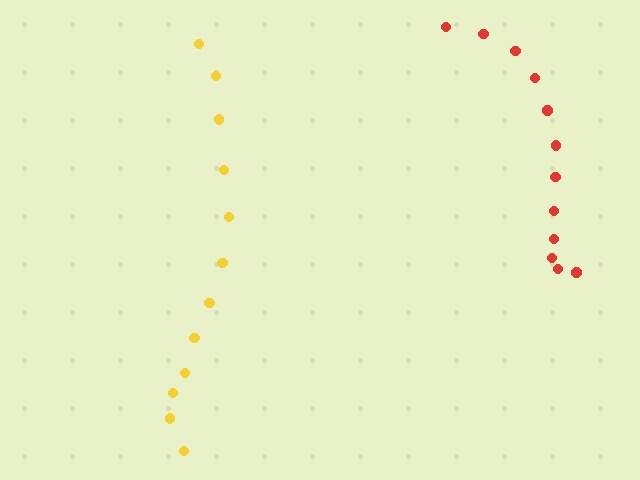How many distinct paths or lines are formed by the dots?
There are 2 distinct paths.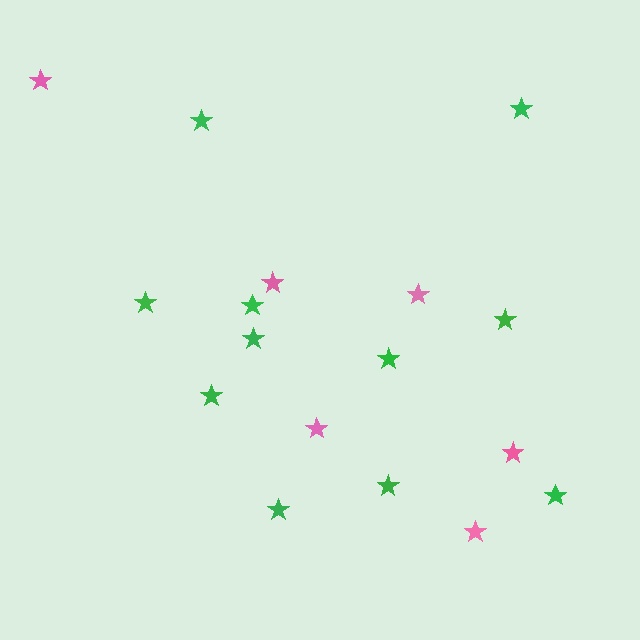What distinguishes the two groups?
There are 2 groups: one group of pink stars (6) and one group of green stars (11).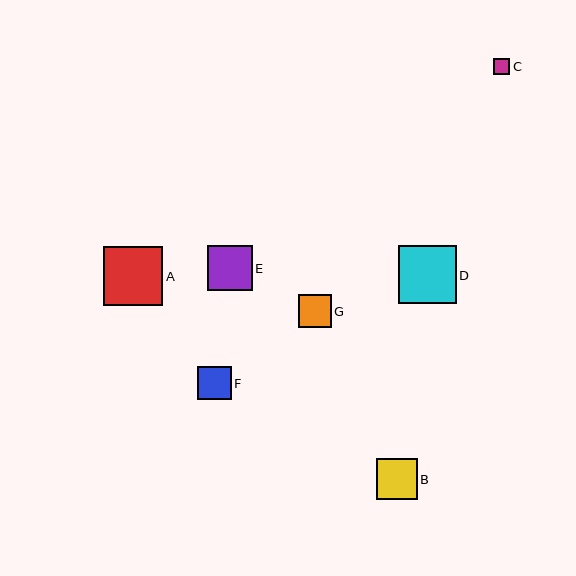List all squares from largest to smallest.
From largest to smallest: A, D, E, B, F, G, C.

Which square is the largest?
Square A is the largest with a size of approximately 59 pixels.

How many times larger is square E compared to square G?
Square E is approximately 1.4 times the size of square G.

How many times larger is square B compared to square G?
Square B is approximately 1.3 times the size of square G.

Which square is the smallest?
Square C is the smallest with a size of approximately 16 pixels.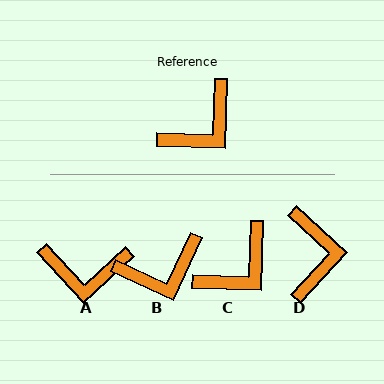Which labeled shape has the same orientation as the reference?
C.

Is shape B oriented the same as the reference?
No, it is off by about 23 degrees.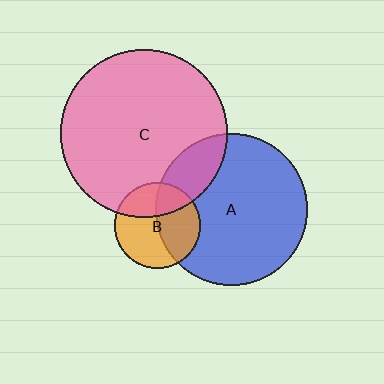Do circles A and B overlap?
Yes.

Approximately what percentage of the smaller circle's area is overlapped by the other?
Approximately 45%.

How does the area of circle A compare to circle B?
Approximately 3.1 times.